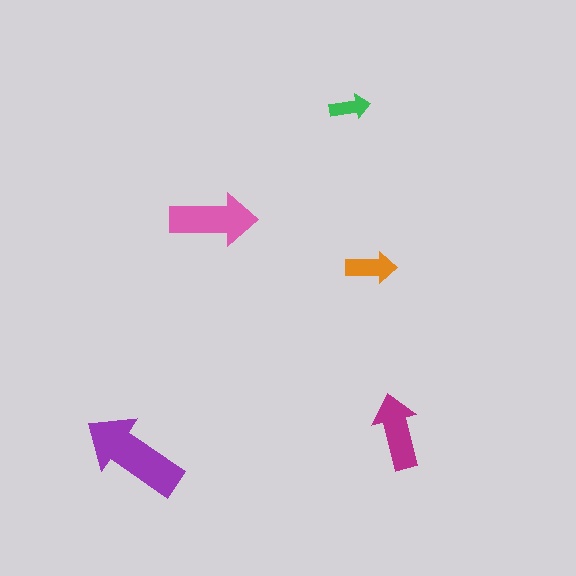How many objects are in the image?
There are 5 objects in the image.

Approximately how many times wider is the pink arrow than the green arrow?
About 2 times wider.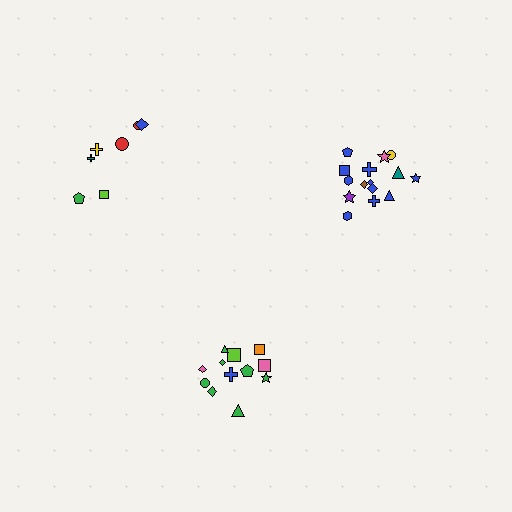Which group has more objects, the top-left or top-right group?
The top-right group.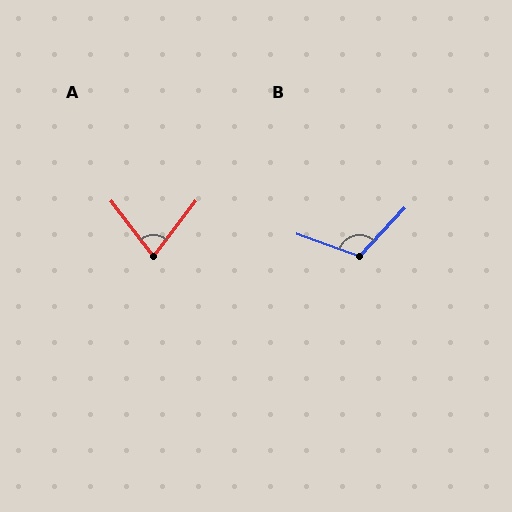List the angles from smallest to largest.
A (75°), B (113°).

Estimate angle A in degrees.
Approximately 75 degrees.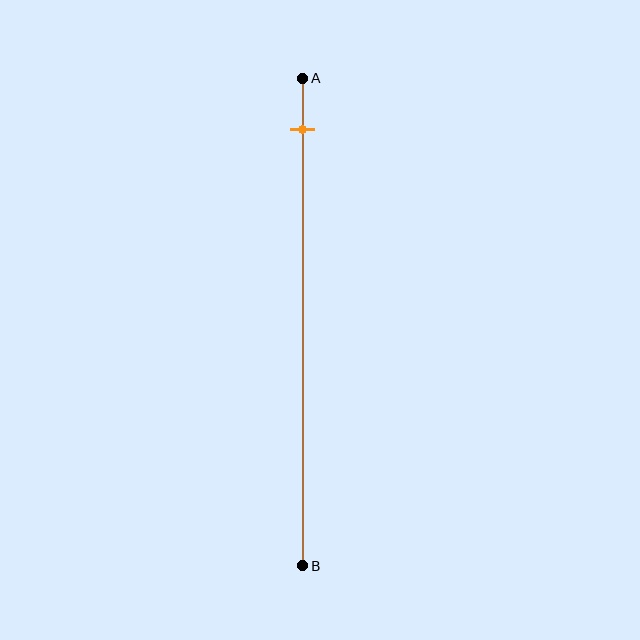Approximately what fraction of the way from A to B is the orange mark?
The orange mark is approximately 10% of the way from A to B.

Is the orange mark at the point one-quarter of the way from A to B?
No, the mark is at about 10% from A, not at the 25% one-quarter point.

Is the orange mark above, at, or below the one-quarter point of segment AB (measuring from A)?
The orange mark is above the one-quarter point of segment AB.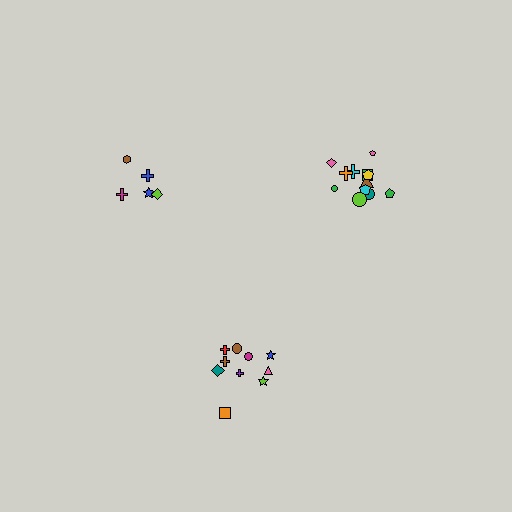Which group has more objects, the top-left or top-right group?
The top-right group.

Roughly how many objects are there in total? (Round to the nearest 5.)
Roughly 25 objects in total.